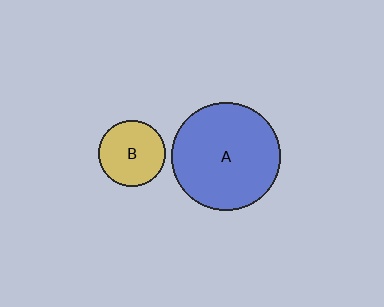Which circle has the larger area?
Circle A (blue).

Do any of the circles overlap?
No, none of the circles overlap.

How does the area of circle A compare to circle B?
Approximately 2.7 times.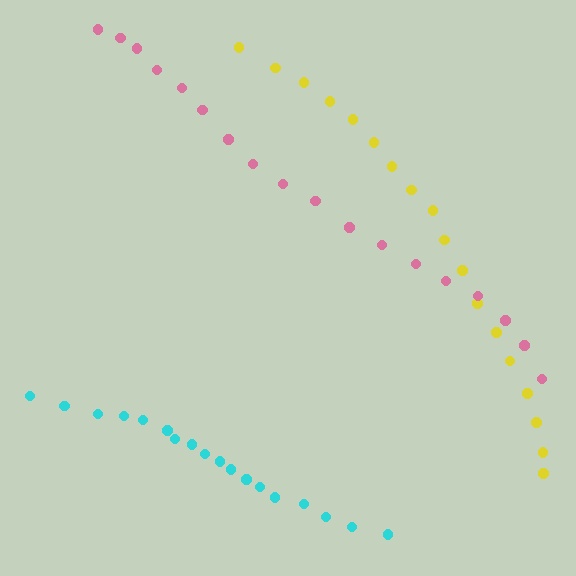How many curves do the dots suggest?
There are 3 distinct paths.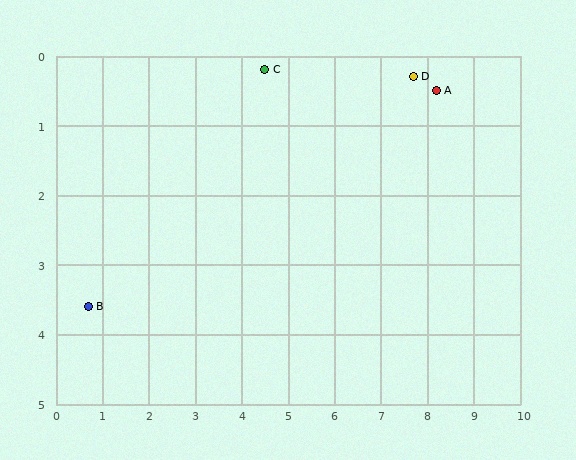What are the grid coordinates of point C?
Point C is at approximately (4.5, 0.2).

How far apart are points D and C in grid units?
Points D and C are about 3.2 grid units apart.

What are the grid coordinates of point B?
Point B is at approximately (0.7, 3.6).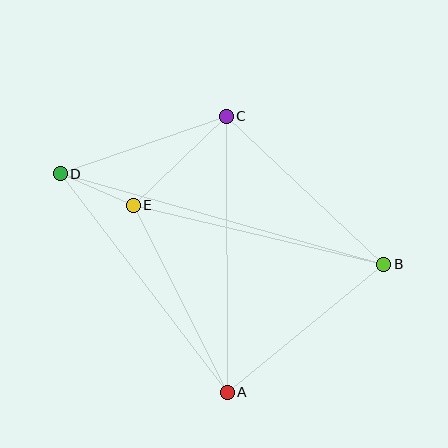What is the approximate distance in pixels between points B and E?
The distance between B and E is approximately 257 pixels.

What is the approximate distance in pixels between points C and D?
The distance between C and D is approximately 176 pixels.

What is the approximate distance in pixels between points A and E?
The distance between A and E is approximately 209 pixels.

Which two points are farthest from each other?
Points B and D are farthest from each other.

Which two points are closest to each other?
Points D and E are closest to each other.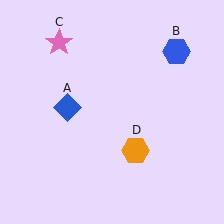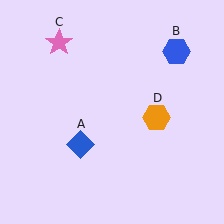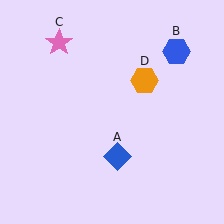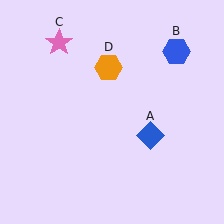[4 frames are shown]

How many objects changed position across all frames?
2 objects changed position: blue diamond (object A), orange hexagon (object D).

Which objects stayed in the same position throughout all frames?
Blue hexagon (object B) and pink star (object C) remained stationary.